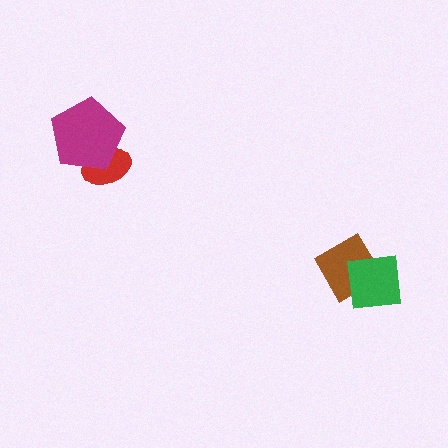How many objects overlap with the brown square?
1 object overlaps with the brown square.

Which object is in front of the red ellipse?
The magenta pentagon is in front of the red ellipse.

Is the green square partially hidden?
No, no other shape covers it.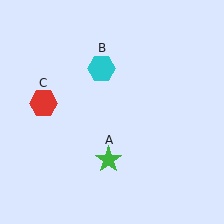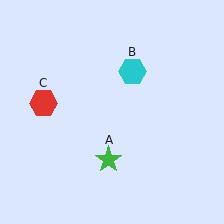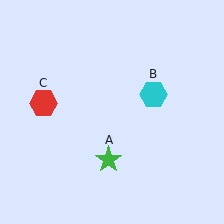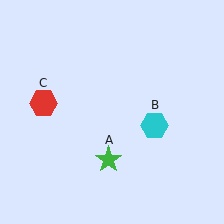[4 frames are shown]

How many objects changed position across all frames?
1 object changed position: cyan hexagon (object B).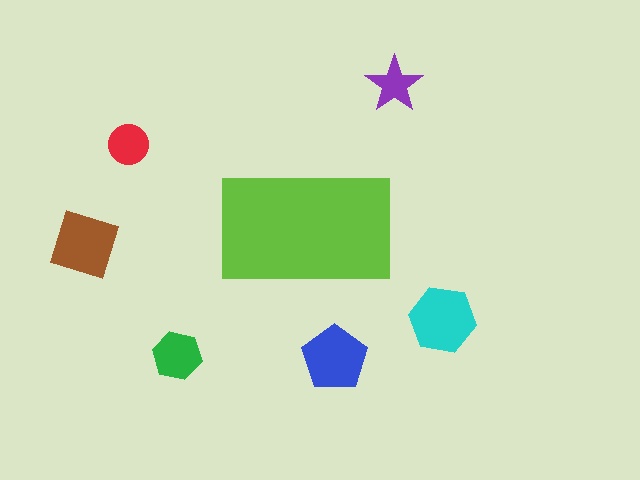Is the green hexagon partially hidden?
No, the green hexagon is fully visible.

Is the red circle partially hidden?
No, the red circle is fully visible.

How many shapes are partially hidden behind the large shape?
0 shapes are partially hidden.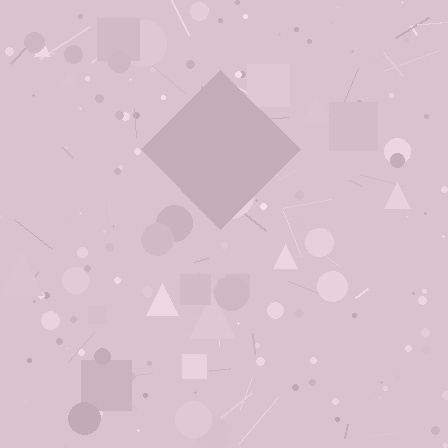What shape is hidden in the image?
A diamond is hidden in the image.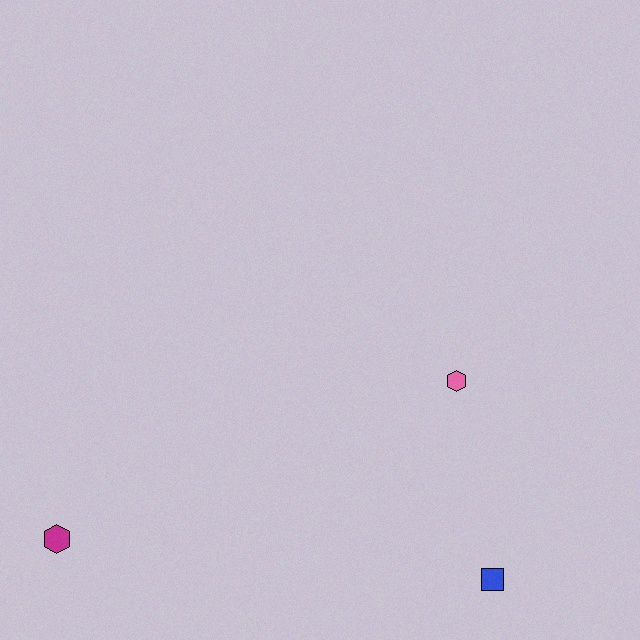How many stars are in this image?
There are no stars.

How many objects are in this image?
There are 3 objects.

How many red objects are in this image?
There are no red objects.